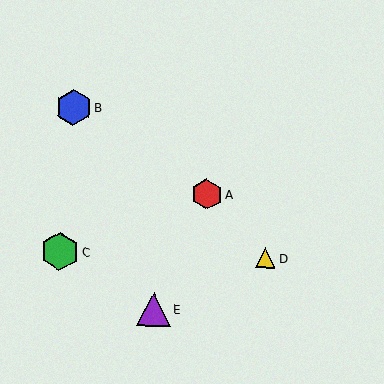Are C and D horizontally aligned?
Yes, both are at y≈251.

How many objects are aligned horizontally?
2 objects (C, D) are aligned horizontally.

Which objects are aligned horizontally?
Objects C, D are aligned horizontally.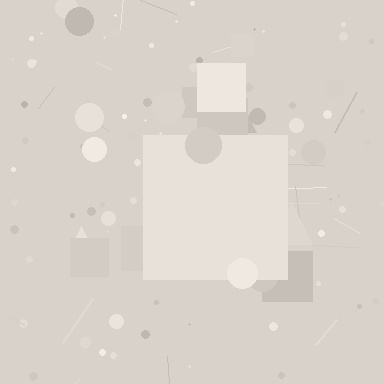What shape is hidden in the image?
A square is hidden in the image.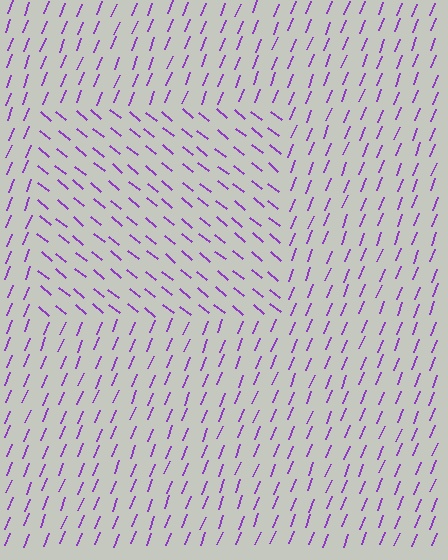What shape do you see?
I see a rectangle.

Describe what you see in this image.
The image is filled with small purple line segments. A rectangle region in the image has lines oriented differently from the surrounding lines, creating a visible texture boundary.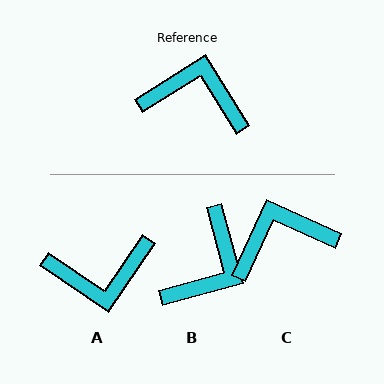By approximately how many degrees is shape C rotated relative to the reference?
Approximately 33 degrees counter-clockwise.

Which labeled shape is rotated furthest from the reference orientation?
A, about 156 degrees away.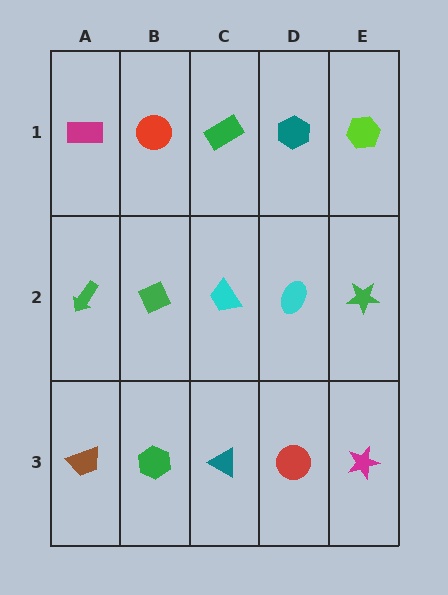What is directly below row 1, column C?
A cyan trapezoid.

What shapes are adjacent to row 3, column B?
A green diamond (row 2, column B), a brown trapezoid (row 3, column A), a teal triangle (row 3, column C).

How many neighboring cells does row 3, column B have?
3.